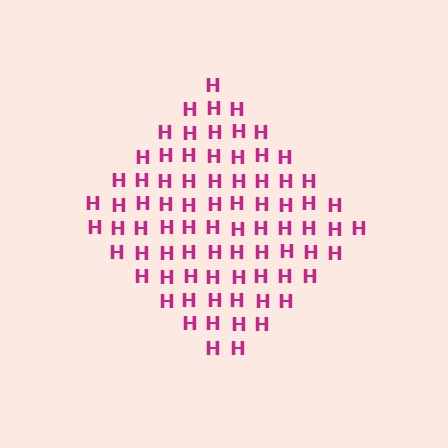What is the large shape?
The large shape is a diamond.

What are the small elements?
The small elements are letter H's.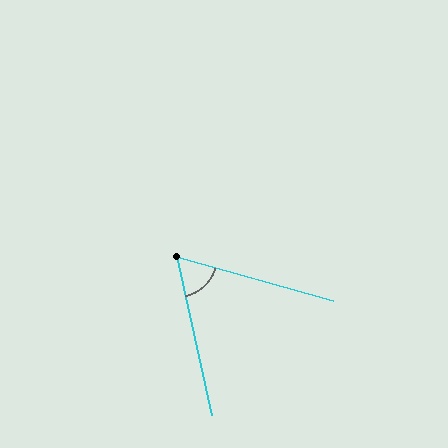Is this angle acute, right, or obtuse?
It is acute.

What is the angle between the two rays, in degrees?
Approximately 62 degrees.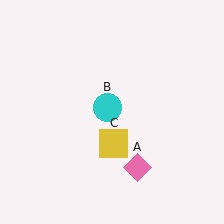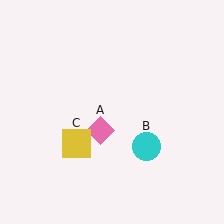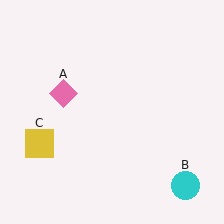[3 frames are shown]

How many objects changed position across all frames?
3 objects changed position: pink diamond (object A), cyan circle (object B), yellow square (object C).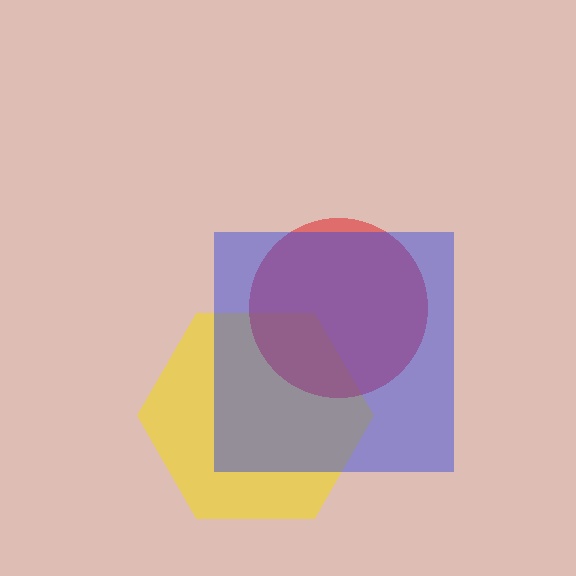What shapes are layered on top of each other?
The layered shapes are: a yellow hexagon, a red circle, a blue square.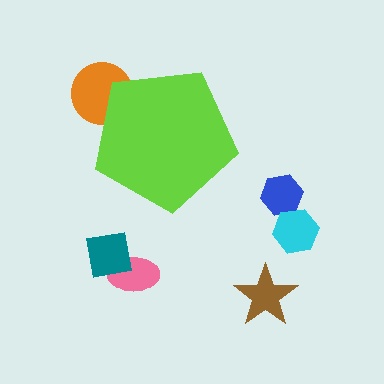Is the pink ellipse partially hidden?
No, the pink ellipse is fully visible.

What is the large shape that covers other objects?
A lime pentagon.